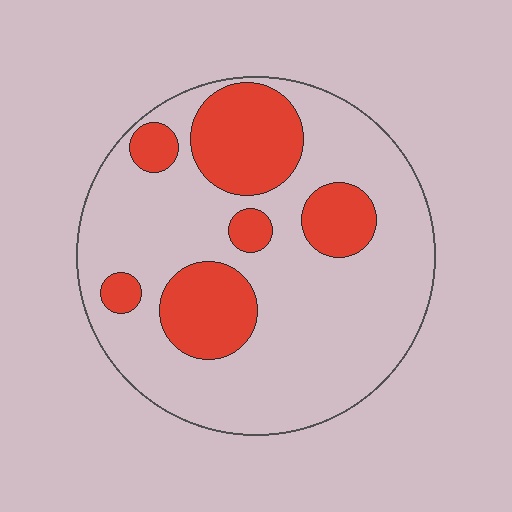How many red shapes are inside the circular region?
6.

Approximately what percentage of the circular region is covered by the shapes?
Approximately 25%.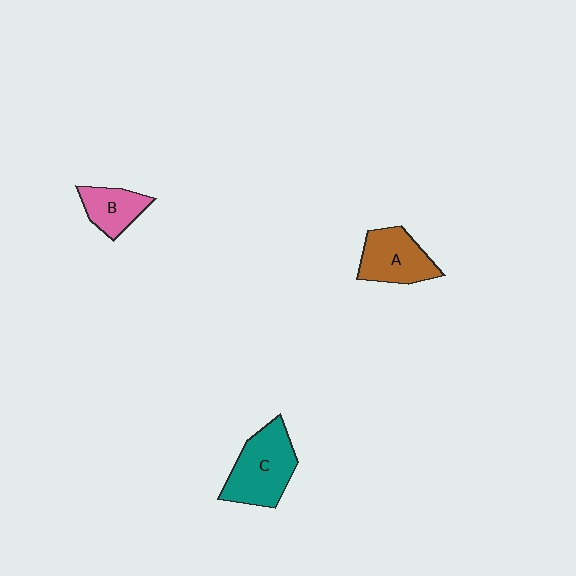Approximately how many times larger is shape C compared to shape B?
Approximately 1.8 times.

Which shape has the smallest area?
Shape B (pink).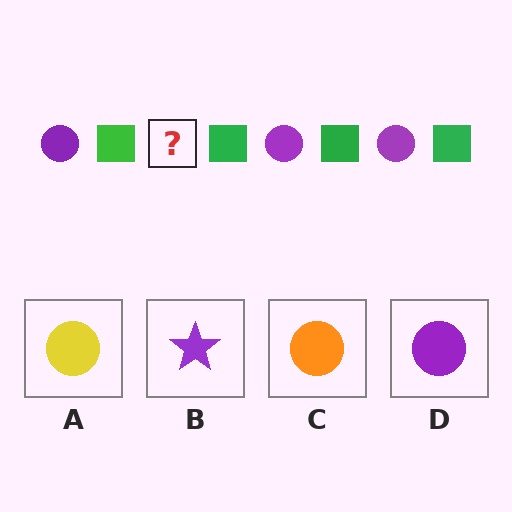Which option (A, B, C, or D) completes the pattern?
D.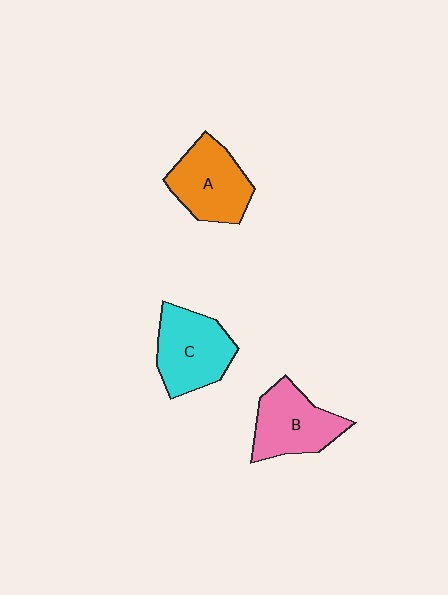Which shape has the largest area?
Shape C (cyan).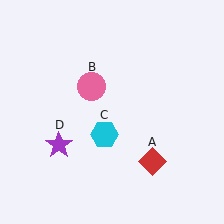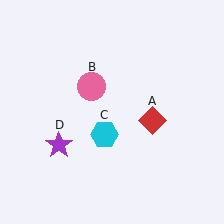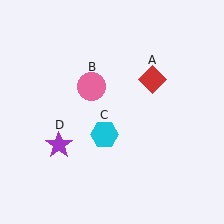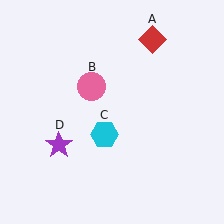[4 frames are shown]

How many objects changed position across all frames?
1 object changed position: red diamond (object A).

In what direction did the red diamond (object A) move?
The red diamond (object A) moved up.